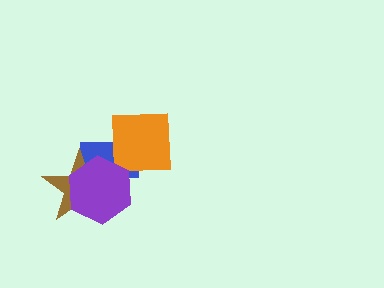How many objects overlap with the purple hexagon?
3 objects overlap with the purple hexagon.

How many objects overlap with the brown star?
2 objects overlap with the brown star.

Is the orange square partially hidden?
Yes, it is partially covered by another shape.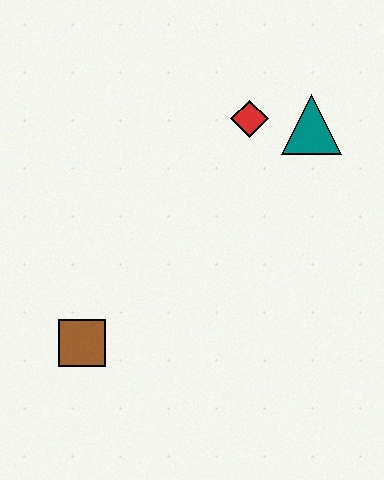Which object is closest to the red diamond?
The teal triangle is closest to the red diamond.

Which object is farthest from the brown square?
The teal triangle is farthest from the brown square.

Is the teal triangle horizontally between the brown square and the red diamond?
No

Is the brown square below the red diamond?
Yes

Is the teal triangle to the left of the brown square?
No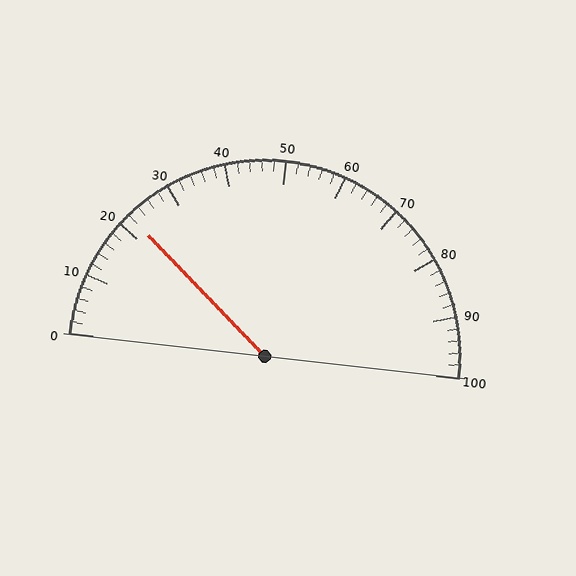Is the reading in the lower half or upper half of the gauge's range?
The reading is in the lower half of the range (0 to 100).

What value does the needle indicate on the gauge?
The needle indicates approximately 22.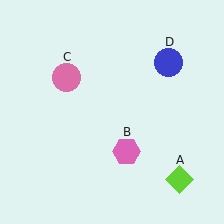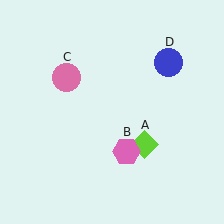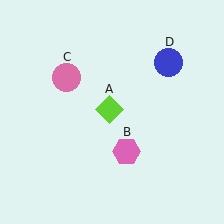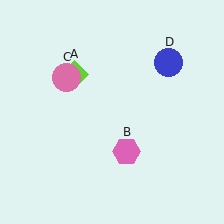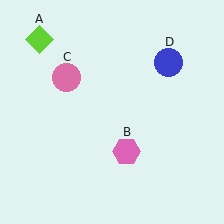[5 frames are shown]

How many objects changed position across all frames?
1 object changed position: lime diamond (object A).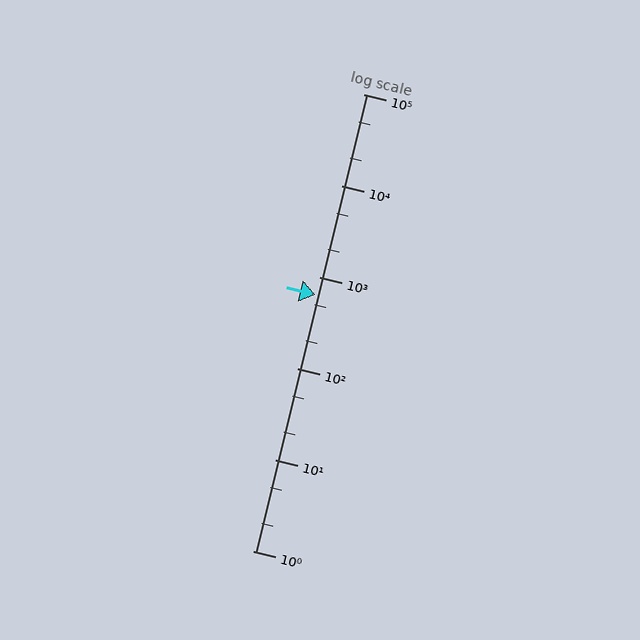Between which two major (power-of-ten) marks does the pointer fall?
The pointer is between 100 and 1000.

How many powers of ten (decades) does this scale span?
The scale spans 5 decades, from 1 to 100000.